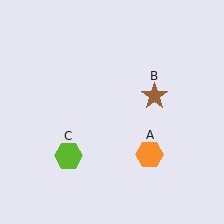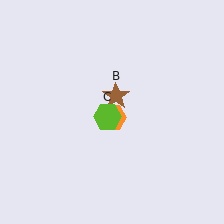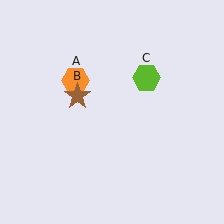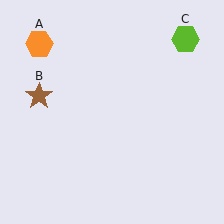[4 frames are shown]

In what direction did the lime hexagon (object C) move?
The lime hexagon (object C) moved up and to the right.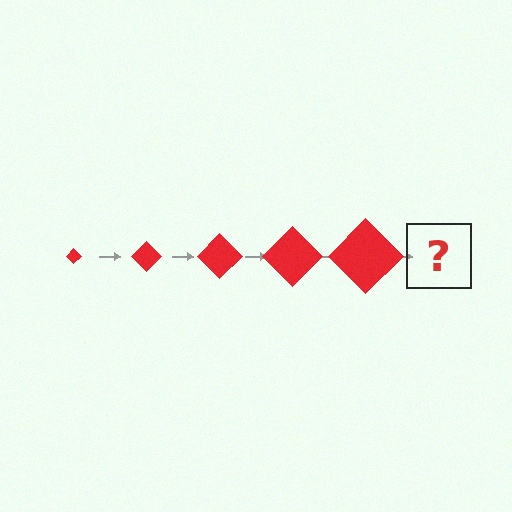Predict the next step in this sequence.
The next step is a red diamond, larger than the previous one.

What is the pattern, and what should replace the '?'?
The pattern is that the diamond gets progressively larger each step. The '?' should be a red diamond, larger than the previous one.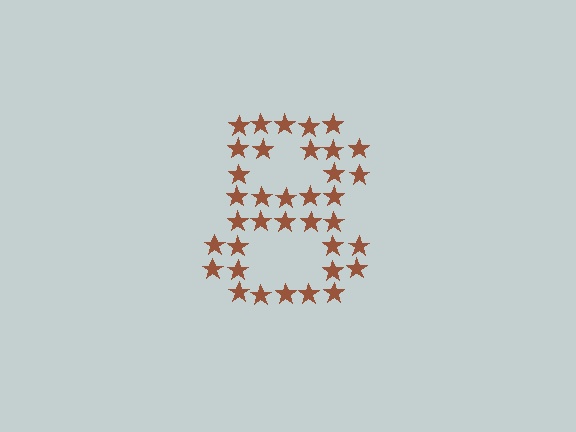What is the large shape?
The large shape is the digit 8.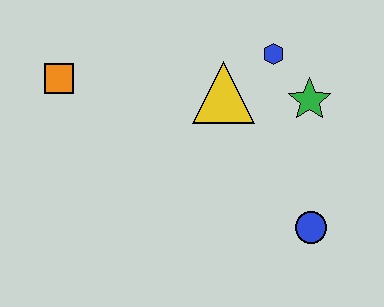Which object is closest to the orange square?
The yellow triangle is closest to the orange square.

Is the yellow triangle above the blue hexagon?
No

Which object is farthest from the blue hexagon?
The orange square is farthest from the blue hexagon.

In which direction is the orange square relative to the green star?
The orange square is to the left of the green star.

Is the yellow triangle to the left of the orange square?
No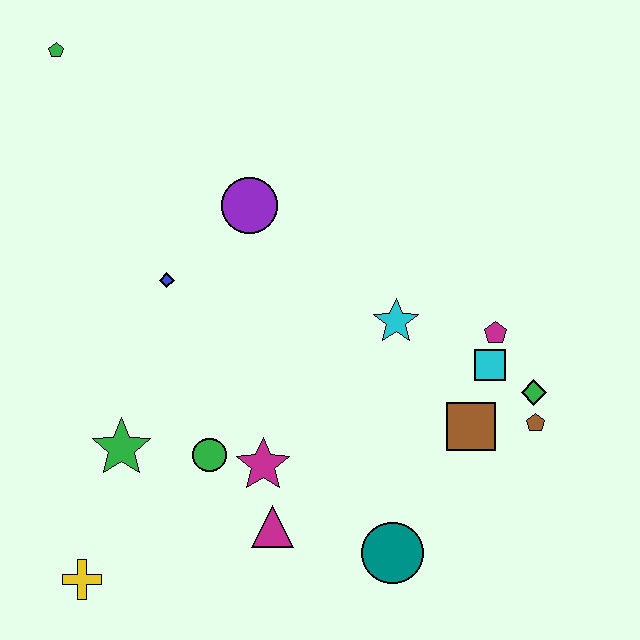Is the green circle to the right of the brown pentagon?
No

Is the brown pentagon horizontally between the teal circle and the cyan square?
No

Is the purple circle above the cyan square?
Yes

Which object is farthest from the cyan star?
The green pentagon is farthest from the cyan star.